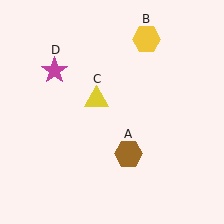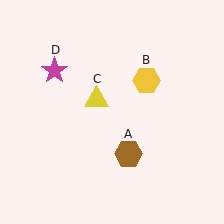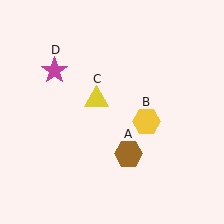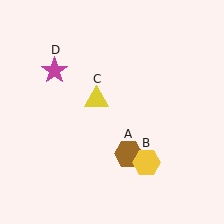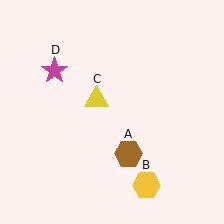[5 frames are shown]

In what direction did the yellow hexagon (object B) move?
The yellow hexagon (object B) moved down.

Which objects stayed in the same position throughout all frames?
Brown hexagon (object A) and yellow triangle (object C) and magenta star (object D) remained stationary.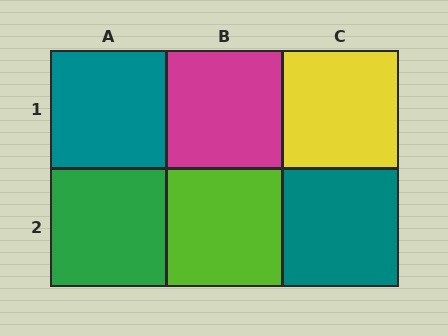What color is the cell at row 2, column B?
Lime.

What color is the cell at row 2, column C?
Teal.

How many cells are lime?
1 cell is lime.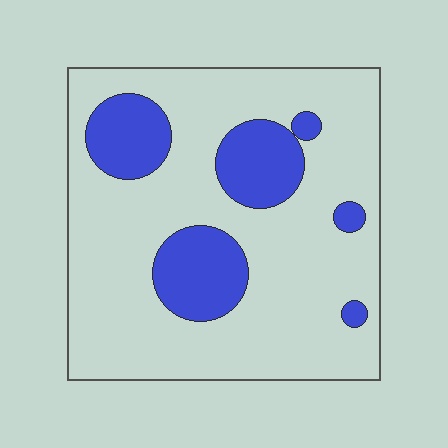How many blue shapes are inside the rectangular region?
6.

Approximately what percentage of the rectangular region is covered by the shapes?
Approximately 20%.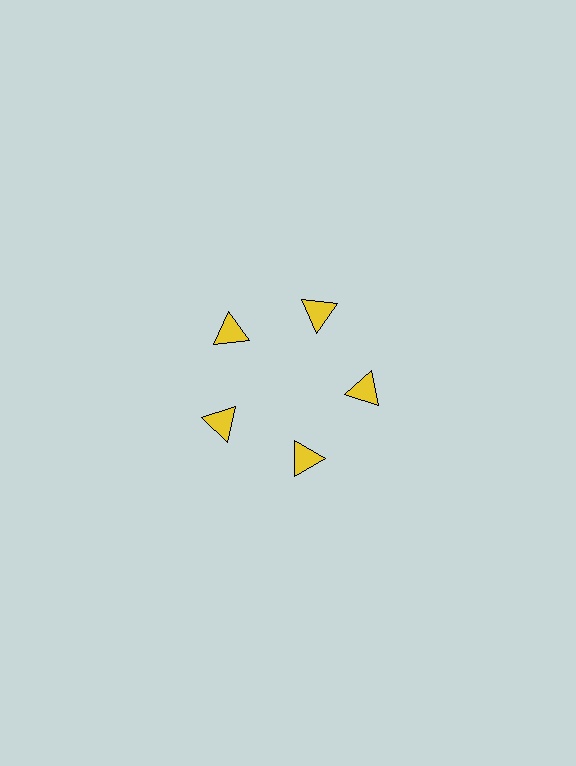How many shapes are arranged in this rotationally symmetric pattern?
There are 5 shapes, arranged in 5 groups of 1.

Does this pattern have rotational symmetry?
Yes, this pattern has 5-fold rotational symmetry. It looks the same after rotating 72 degrees around the center.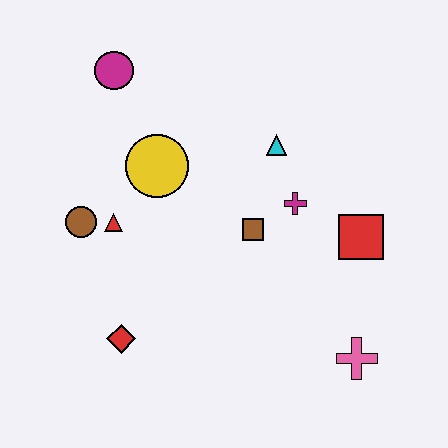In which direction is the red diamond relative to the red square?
The red diamond is to the left of the red square.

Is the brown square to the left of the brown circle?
No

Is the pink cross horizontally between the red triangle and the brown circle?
No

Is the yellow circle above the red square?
Yes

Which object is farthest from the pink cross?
The magenta circle is farthest from the pink cross.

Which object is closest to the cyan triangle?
The magenta cross is closest to the cyan triangle.